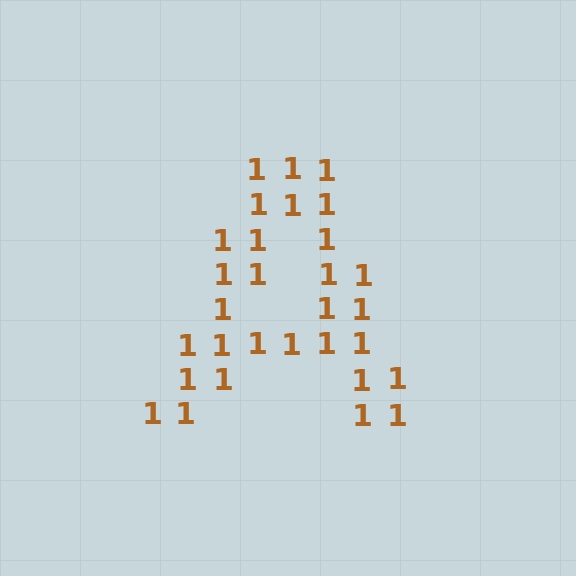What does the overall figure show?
The overall figure shows the letter A.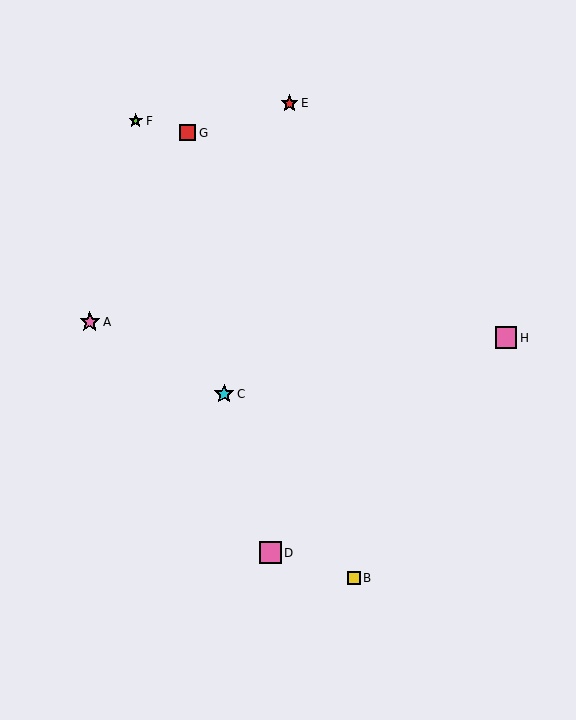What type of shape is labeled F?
Shape F is a lime star.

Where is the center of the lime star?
The center of the lime star is at (136, 121).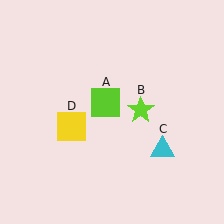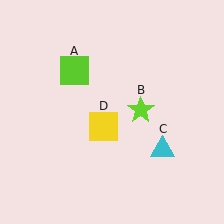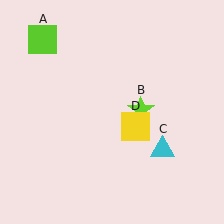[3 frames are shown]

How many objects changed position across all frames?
2 objects changed position: lime square (object A), yellow square (object D).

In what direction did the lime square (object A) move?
The lime square (object A) moved up and to the left.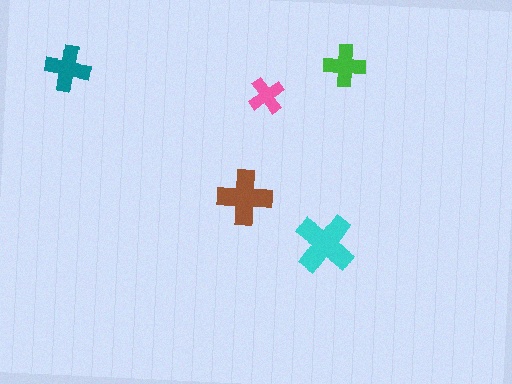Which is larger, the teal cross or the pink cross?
The teal one.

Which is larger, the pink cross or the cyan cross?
The cyan one.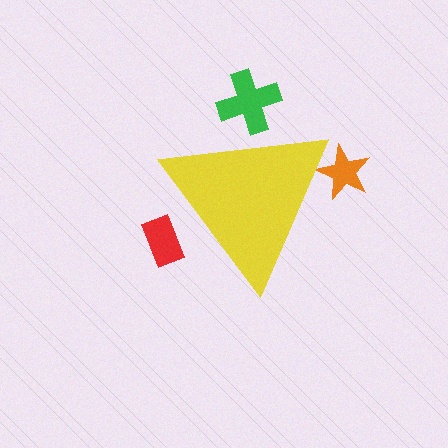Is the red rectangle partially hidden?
Yes, the red rectangle is partially hidden behind the yellow triangle.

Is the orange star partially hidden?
Yes, the orange star is partially hidden behind the yellow triangle.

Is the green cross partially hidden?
Yes, the green cross is partially hidden behind the yellow triangle.